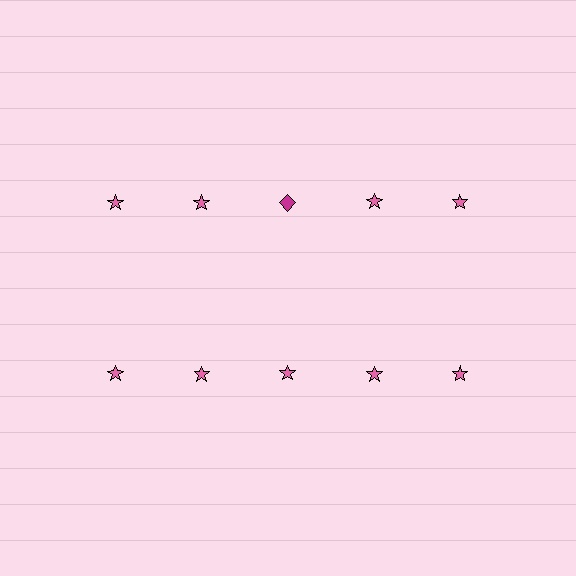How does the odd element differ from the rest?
It differs in both color (magenta instead of pink) and shape (diamond instead of star).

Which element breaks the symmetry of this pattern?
The magenta diamond in the top row, center column breaks the symmetry. All other shapes are pink stars.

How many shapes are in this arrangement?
There are 10 shapes arranged in a grid pattern.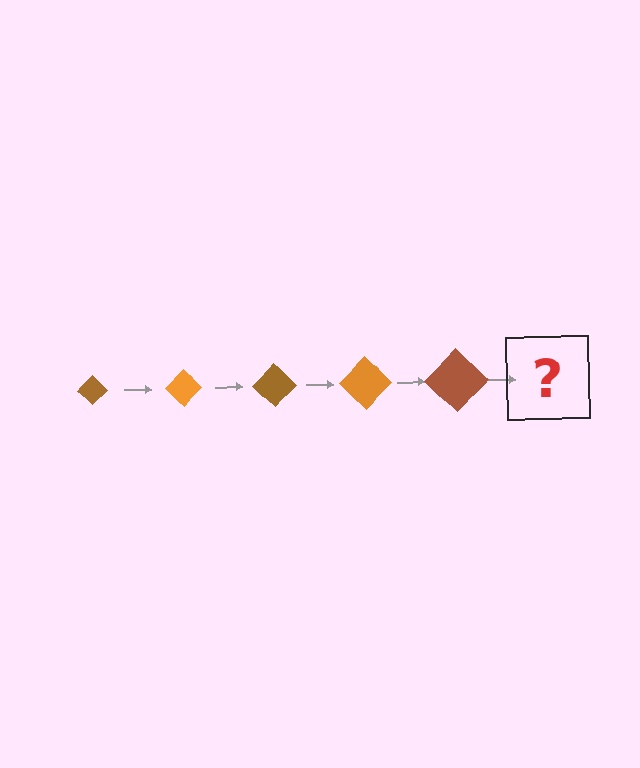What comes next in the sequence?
The next element should be an orange diamond, larger than the previous one.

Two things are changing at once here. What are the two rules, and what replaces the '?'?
The two rules are that the diamond grows larger each step and the color cycles through brown and orange. The '?' should be an orange diamond, larger than the previous one.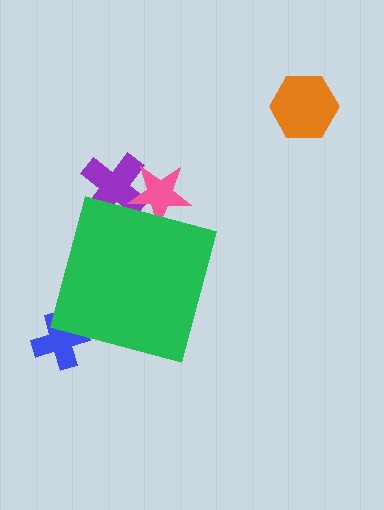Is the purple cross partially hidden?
Yes, the purple cross is partially hidden behind the green square.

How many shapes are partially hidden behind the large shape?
3 shapes are partially hidden.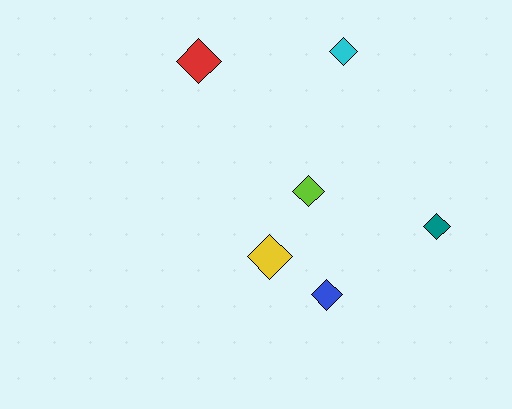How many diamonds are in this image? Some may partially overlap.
There are 6 diamonds.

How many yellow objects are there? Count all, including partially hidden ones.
There is 1 yellow object.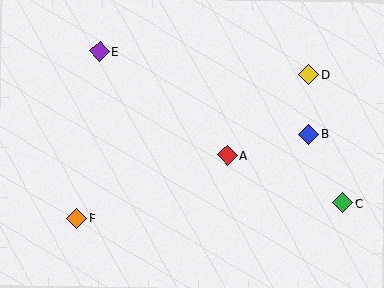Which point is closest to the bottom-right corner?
Point C is closest to the bottom-right corner.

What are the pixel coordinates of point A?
Point A is at (227, 155).